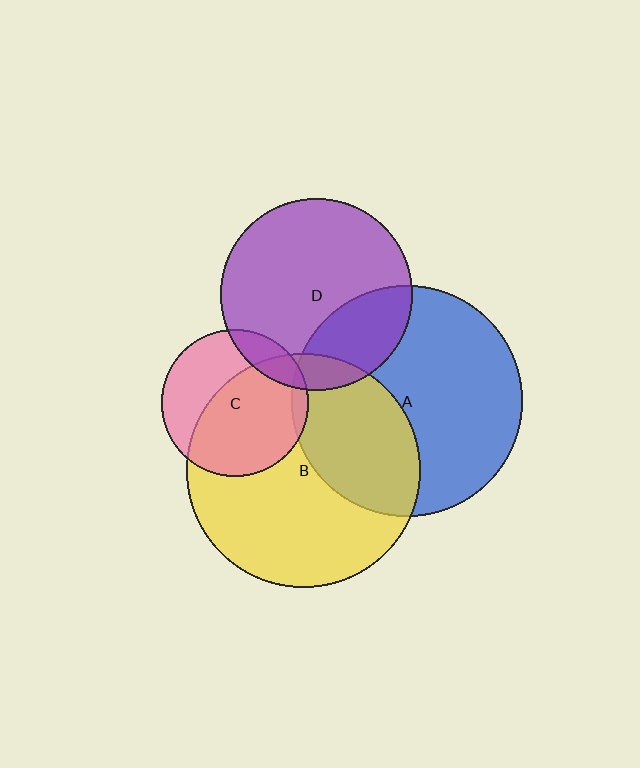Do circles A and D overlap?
Yes.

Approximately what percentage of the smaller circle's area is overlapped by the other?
Approximately 25%.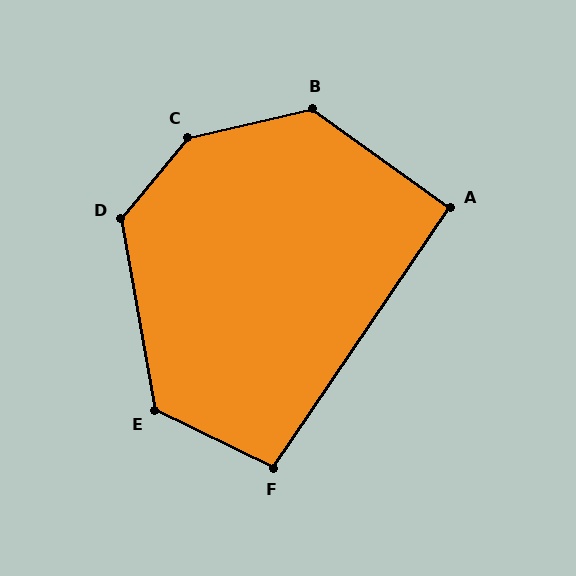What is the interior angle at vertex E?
Approximately 126 degrees (obtuse).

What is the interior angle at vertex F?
Approximately 98 degrees (obtuse).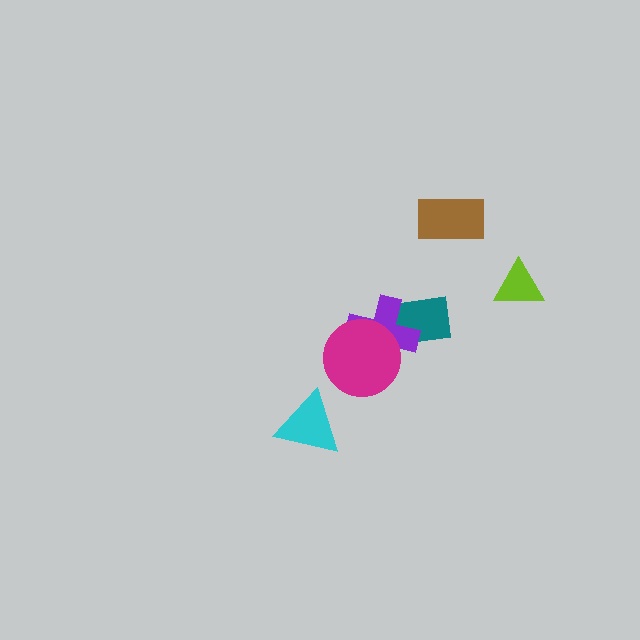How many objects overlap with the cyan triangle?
0 objects overlap with the cyan triangle.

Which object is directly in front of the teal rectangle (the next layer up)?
The purple cross is directly in front of the teal rectangle.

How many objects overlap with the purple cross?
2 objects overlap with the purple cross.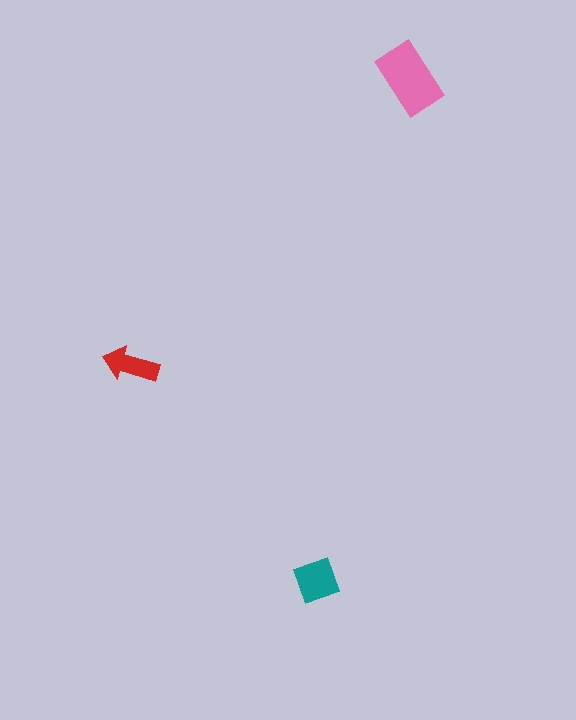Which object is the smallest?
The red arrow.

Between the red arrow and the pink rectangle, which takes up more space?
The pink rectangle.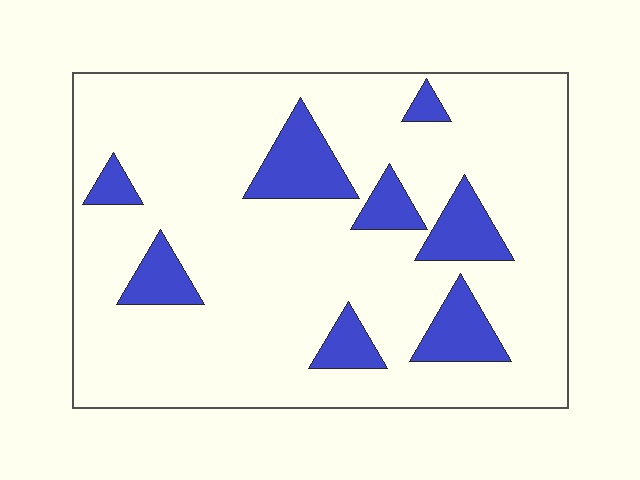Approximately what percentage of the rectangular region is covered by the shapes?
Approximately 15%.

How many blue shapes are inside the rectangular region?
8.